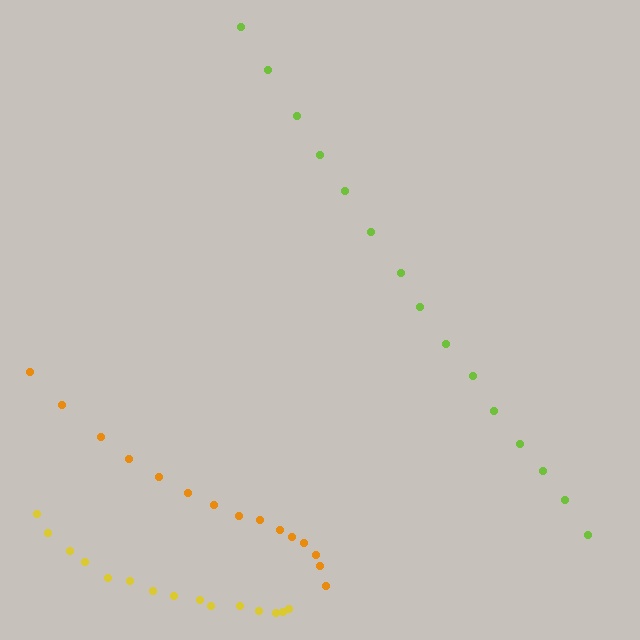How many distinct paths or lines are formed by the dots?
There are 3 distinct paths.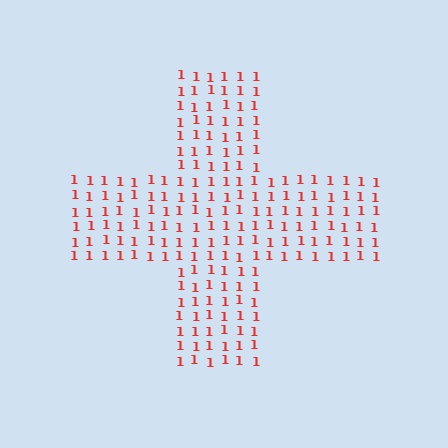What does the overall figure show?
The overall figure shows a cross.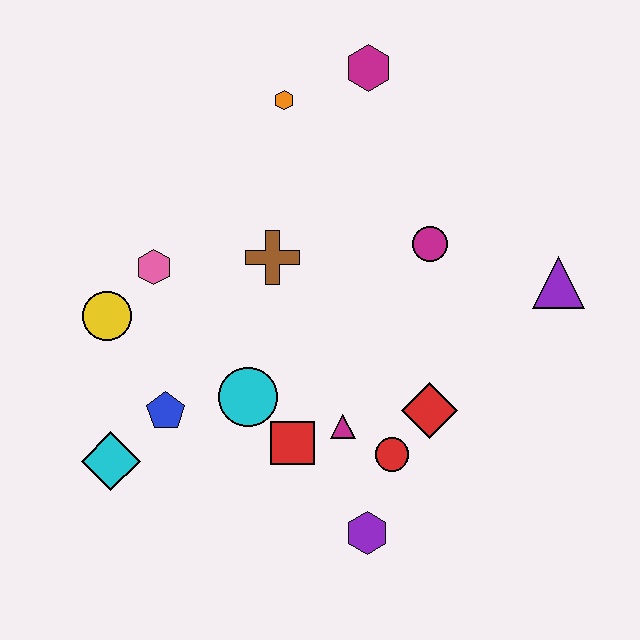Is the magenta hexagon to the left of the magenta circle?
Yes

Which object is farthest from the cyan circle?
The magenta hexagon is farthest from the cyan circle.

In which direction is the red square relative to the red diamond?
The red square is to the left of the red diamond.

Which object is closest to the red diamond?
The red circle is closest to the red diamond.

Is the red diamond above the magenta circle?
No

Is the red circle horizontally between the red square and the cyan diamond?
No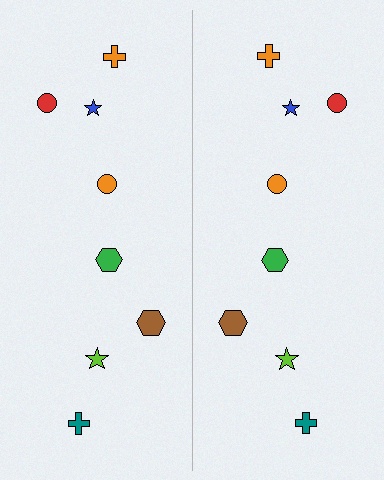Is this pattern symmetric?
Yes, this pattern has bilateral (reflection) symmetry.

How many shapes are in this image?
There are 16 shapes in this image.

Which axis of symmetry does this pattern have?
The pattern has a vertical axis of symmetry running through the center of the image.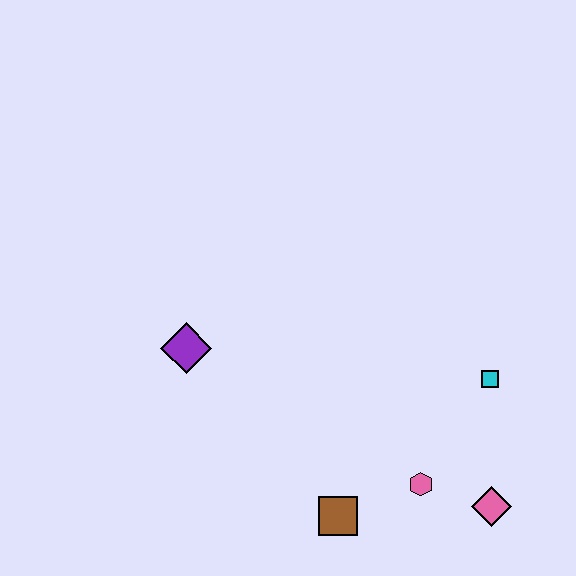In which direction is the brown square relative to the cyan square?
The brown square is to the left of the cyan square.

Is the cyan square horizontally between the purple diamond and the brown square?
No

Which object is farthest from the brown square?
The purple diamond is farthest from the brown square.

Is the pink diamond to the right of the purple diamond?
Yes